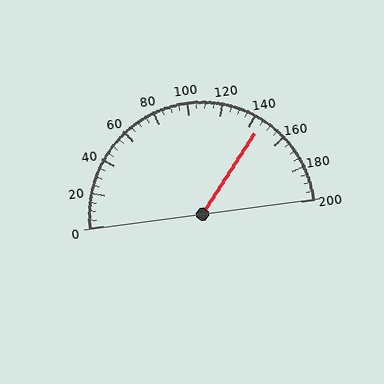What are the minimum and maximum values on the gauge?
The gauge ranges from 0 to 200.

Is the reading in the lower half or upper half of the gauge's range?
The reading is in the upper half of the range (0 to 200).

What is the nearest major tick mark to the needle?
The nearest major tick mark is 140.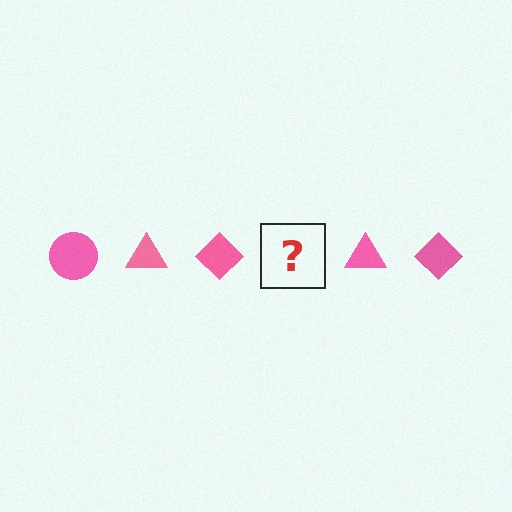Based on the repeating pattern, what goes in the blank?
The blank should be a pink circle.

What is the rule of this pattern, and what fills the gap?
The rule is that the pattern cycles through circle, triangle, diamond shapes in pink. The gap should be filled with a pink circle.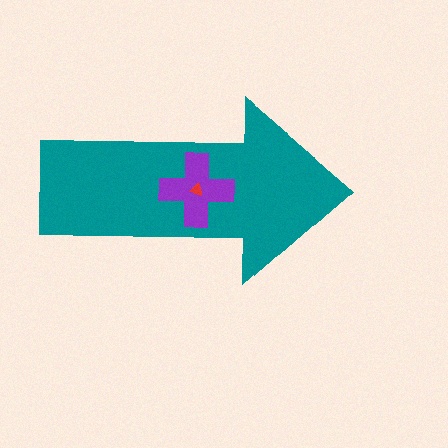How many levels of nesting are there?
3.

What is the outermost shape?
The teal arrow.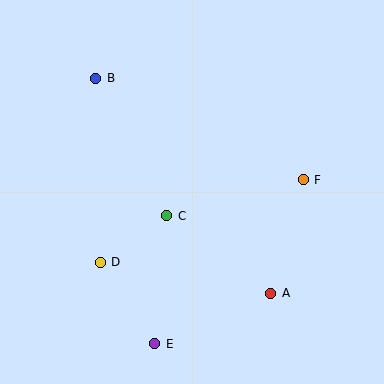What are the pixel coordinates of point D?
Point D is at (100, 262).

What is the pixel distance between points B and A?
The distance between B and A is 278 pixels.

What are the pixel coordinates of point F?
Point F is at (303, 180).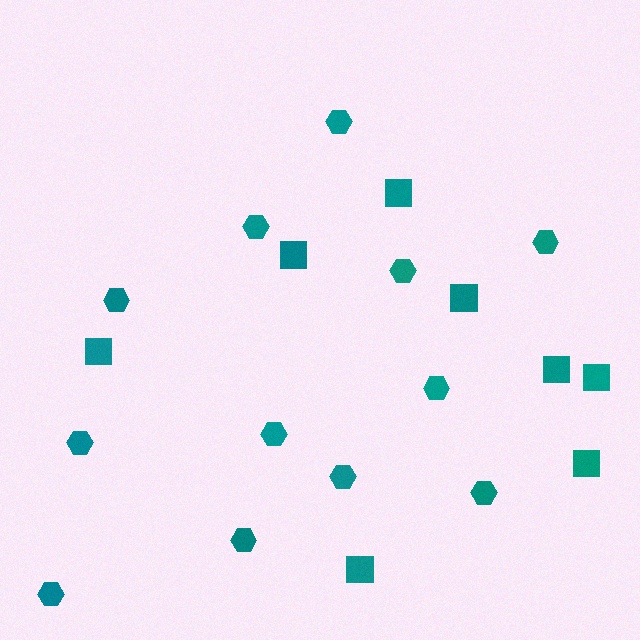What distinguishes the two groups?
There are 2 groups: one group of hexagons (12) and one group of squares (8).